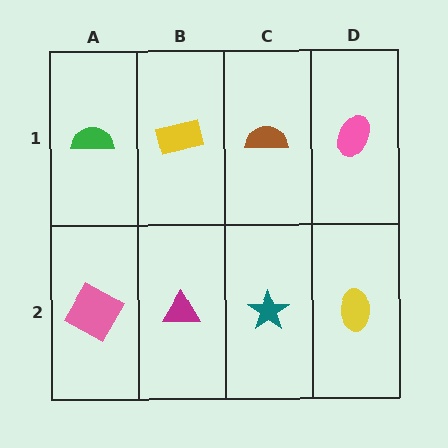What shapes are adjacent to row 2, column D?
A pink ellipse (row 1, column D), a teal star (row 2, column C).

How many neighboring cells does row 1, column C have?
3.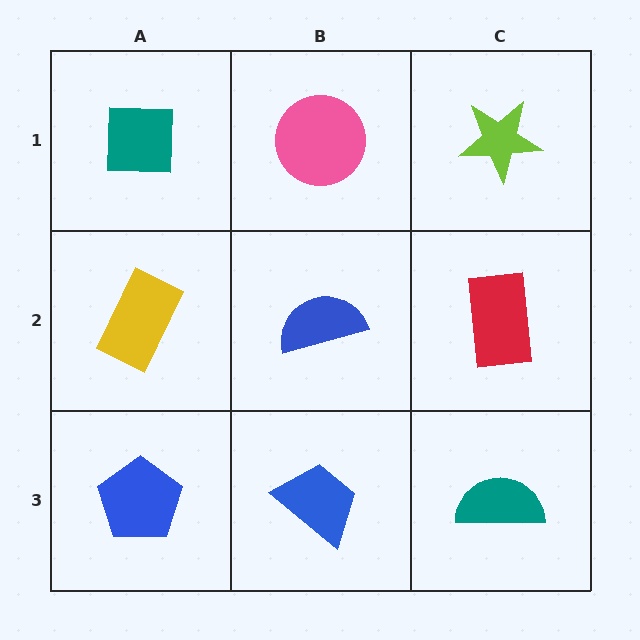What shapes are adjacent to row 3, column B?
A blue semicircle (row 2, column B), a blue pentagon (row 3, column A), a teal semicircle (row 3, column C).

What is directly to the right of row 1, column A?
A pink circle.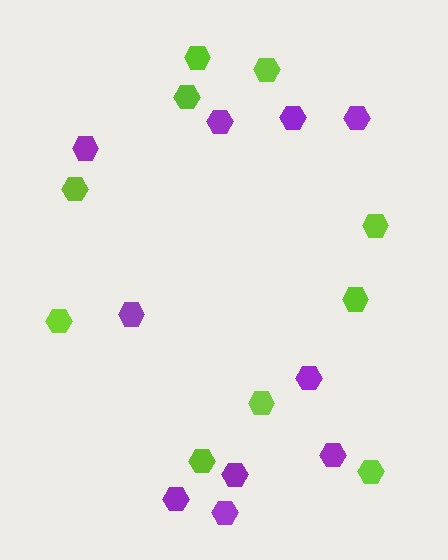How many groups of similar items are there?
There are 2 groups: one group of purple hexagons (10) and one group of lime hexagons (10).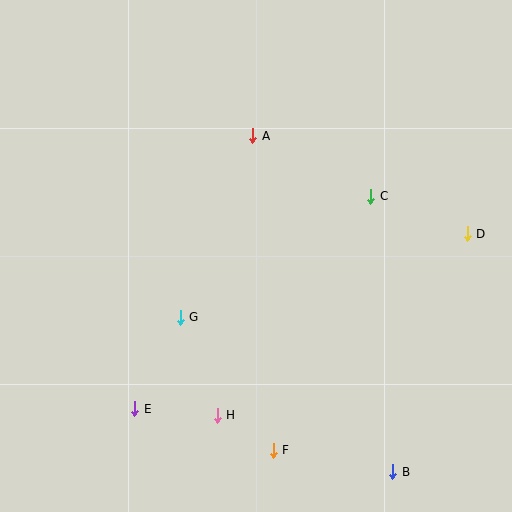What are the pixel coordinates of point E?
Point E is at (135, 409).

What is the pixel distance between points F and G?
The distance between F and G is 163 pixels.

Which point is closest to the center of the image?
Point G at (180, 317) is closest to the center.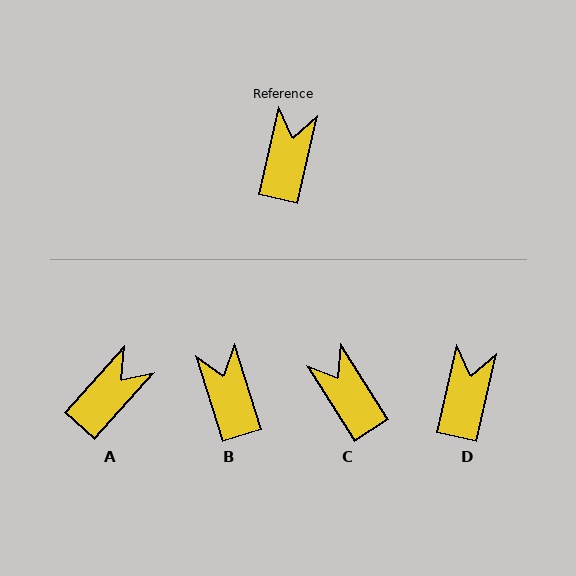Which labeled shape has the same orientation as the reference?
D.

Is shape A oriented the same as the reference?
No, it is off by about 29 degrees.